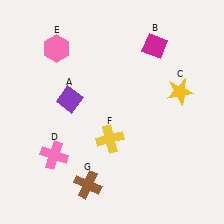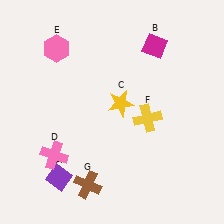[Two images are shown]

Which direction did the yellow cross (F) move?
The yellow cross (F) moved right.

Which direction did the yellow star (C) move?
The yellow star (C) moved left.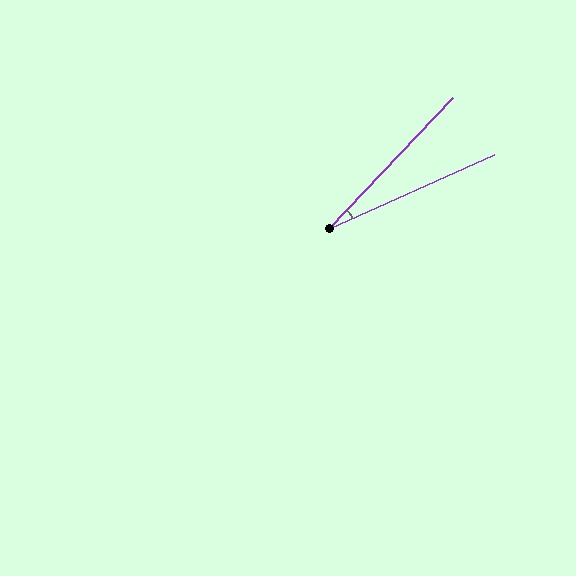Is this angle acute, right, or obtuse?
It is acute.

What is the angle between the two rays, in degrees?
Approximately 23 degrees.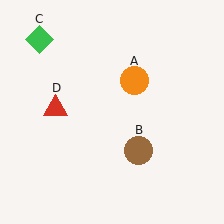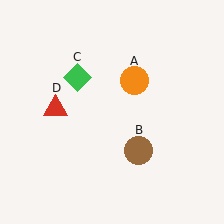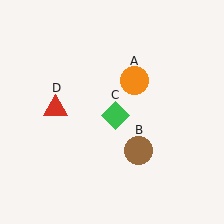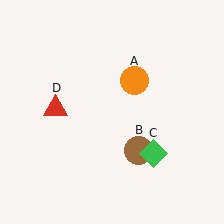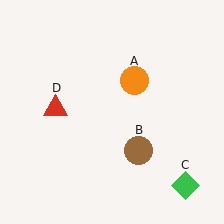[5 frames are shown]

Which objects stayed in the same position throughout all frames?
Orange circle (object A) and brown circle (object B) and red triangle (object D) remained stationary.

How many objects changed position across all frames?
1 object changed position: green diamond (object C).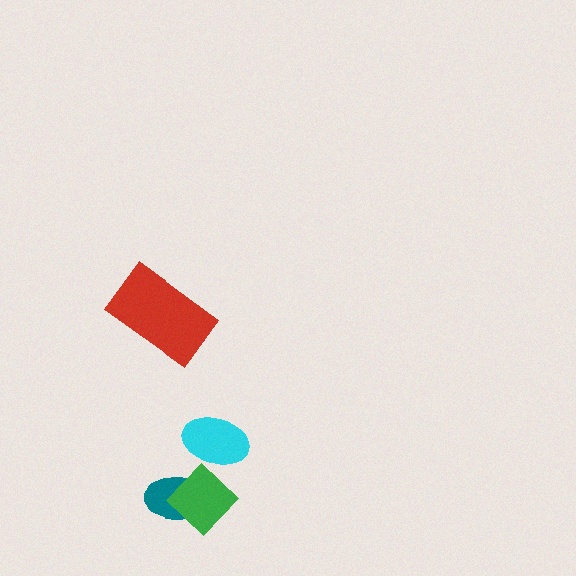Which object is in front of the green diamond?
The cyan ellipse is in front of the green diamond.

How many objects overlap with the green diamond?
2 objects overlap with the green diamond.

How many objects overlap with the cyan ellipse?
1 object overlaps with the cyan ellipse.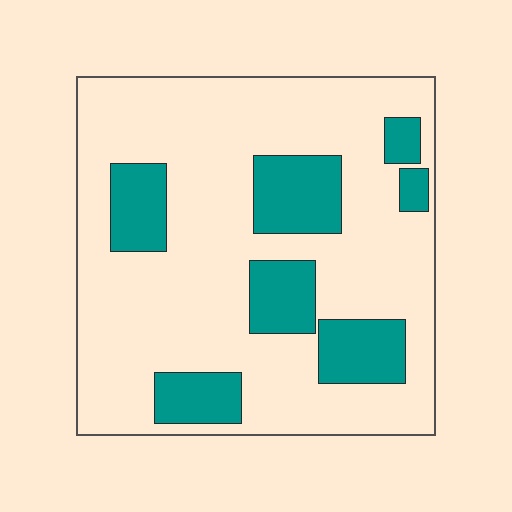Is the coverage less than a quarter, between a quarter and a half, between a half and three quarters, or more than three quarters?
Less than a quarter.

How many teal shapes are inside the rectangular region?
7.